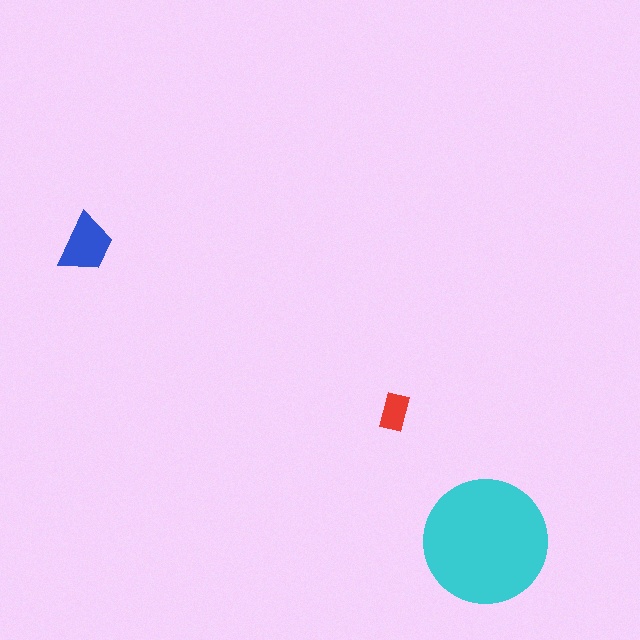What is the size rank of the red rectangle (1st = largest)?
3rd.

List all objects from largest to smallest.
The cyan circle, the blue trapezoid, the red rectangle.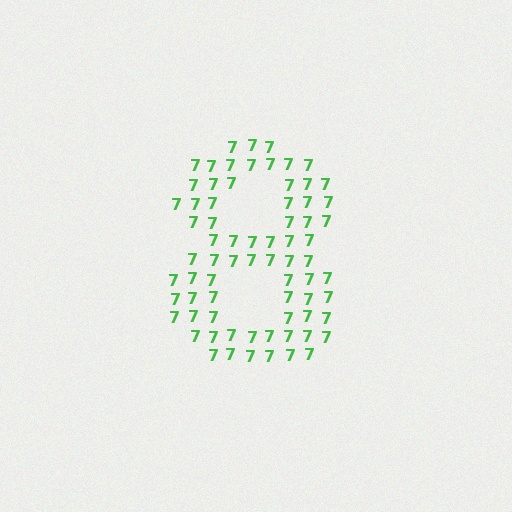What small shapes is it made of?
It is made of small digit 7's.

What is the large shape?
The large shape is the digit 8.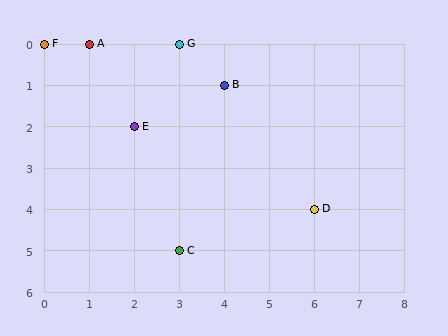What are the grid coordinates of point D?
Point D is at grid coordinates (6, 4).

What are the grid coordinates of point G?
Point G is at grid coordinates (3, 0).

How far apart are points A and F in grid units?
Points A and F are 1 column apart.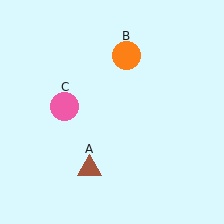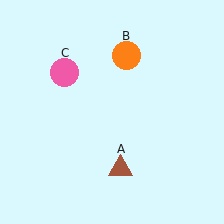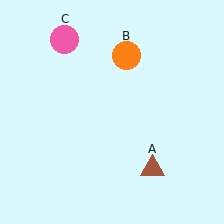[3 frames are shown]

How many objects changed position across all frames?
2 objects changed position: brown triangle (object A), pink circle (object C).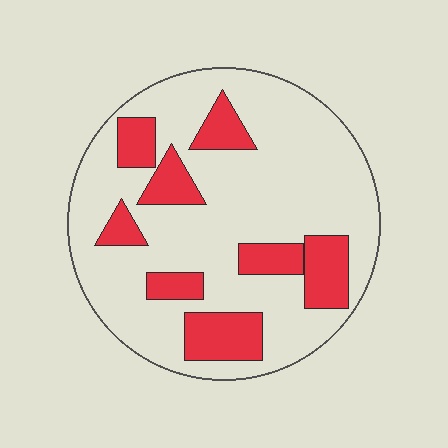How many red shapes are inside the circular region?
8.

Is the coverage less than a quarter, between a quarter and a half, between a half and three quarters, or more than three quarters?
Less than a quarter.